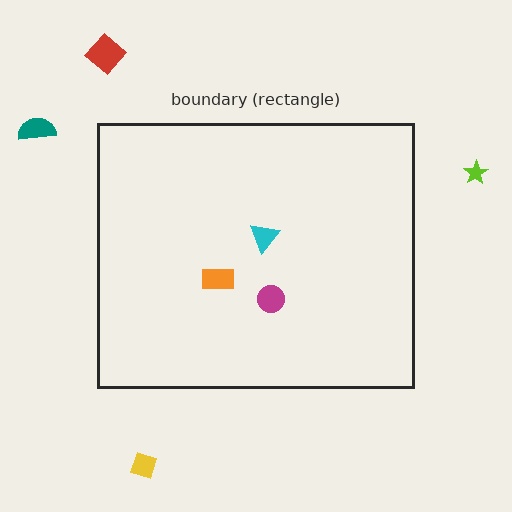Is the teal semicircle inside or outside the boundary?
Outside.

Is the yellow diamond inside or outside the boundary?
Outside.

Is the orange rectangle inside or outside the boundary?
Inside.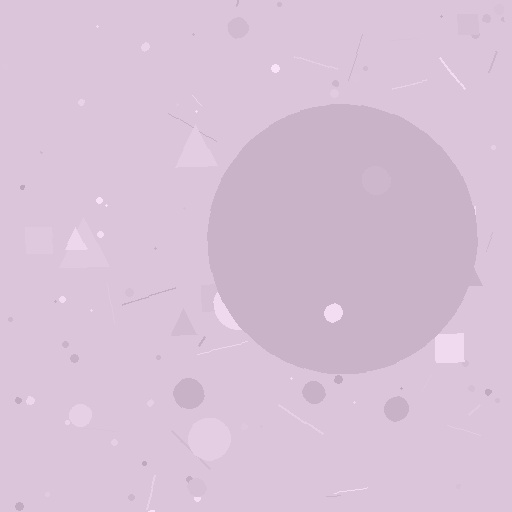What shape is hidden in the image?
A circle is hidden in the image.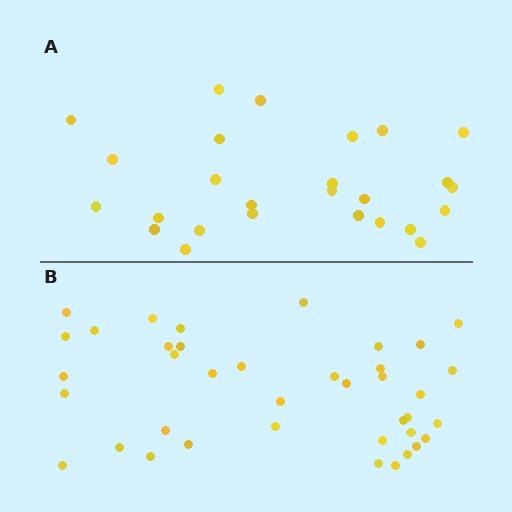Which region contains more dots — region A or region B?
Region B (the bottom region) has more dots.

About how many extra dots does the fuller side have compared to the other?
Region B has approximately 15 more dots than region A.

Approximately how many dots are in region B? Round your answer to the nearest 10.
About 40 dots. (The exact count is 39, which rounds to 40.)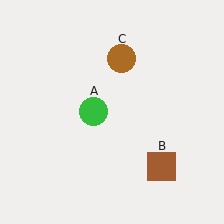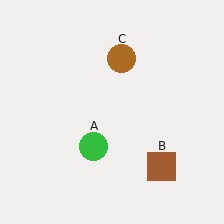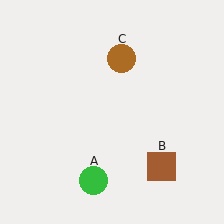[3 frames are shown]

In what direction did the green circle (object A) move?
The green circle (object A) moved down.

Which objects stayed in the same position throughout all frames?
Brown square (object B) and brown circle (object C) remained stationary.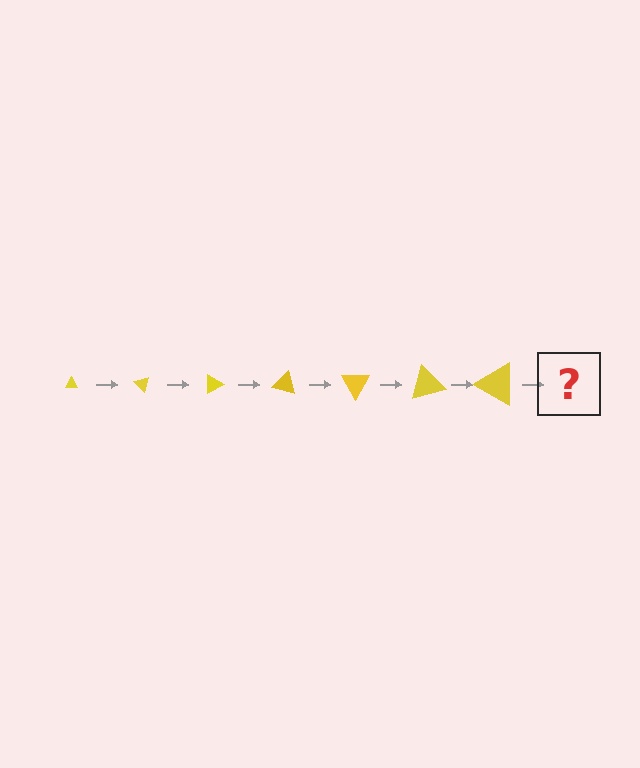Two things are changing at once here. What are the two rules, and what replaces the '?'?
The two rules are that the triangle grows larger each step and it rotates 45 degrees each step. The '?' should be a triangle, larger than the previous one and rotated 315 degrees from the start.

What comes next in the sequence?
The next element should be a triangle, larger than the previous one and rotated 315 degrees from the start.